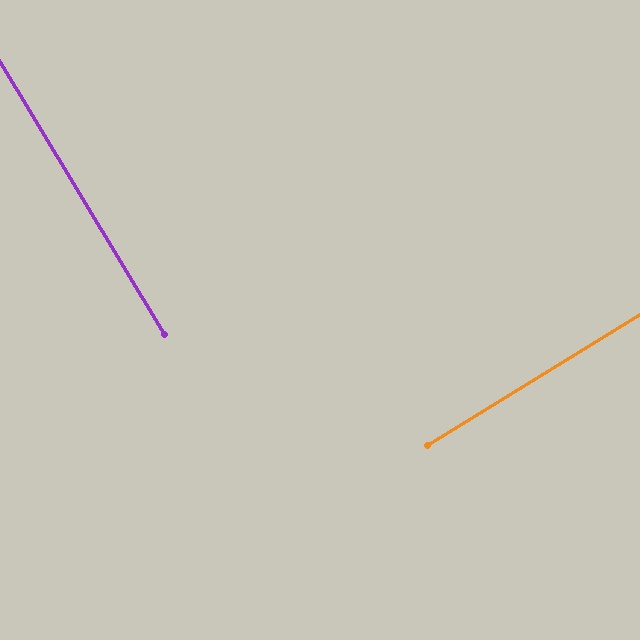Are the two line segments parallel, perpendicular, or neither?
Perpendicular — they meet at approximately 89°.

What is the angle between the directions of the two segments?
Approximately 89 degrees.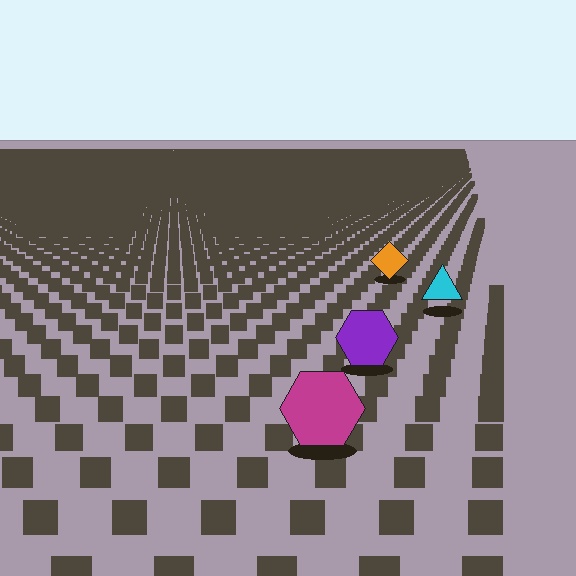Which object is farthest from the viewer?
The orange diamond is farthest from the viewer. It appears smaller and the ground texture around it is denser.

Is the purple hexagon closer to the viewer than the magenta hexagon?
No. The magenta hexagon is closer — you can tell from the texture gradient: the ground texture is coarser near it.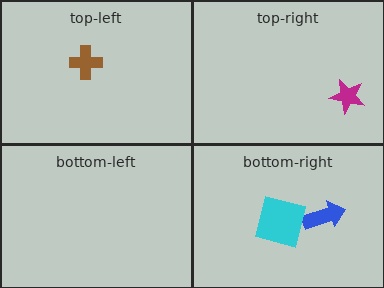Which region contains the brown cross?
The top-left region.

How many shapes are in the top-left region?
1.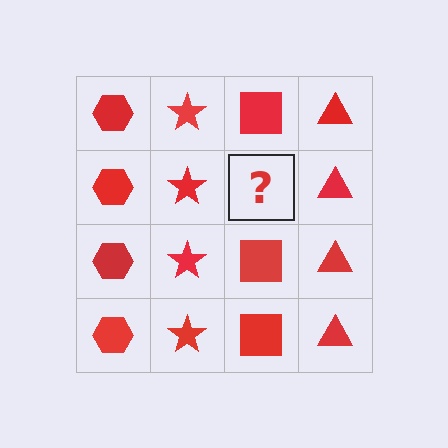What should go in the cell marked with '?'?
The missing cell should contain a red square.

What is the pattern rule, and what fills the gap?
The rule is that each column has a consistent shape. The gap should be filled with a red square.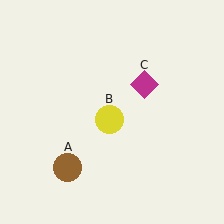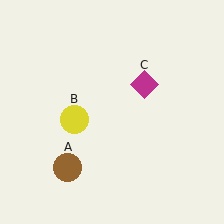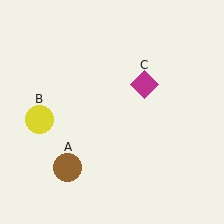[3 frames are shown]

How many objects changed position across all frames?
1 object changed position: yellow circle (object B).